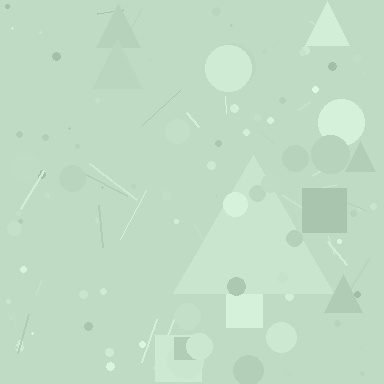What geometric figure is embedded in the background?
A triangle is embedded in the background.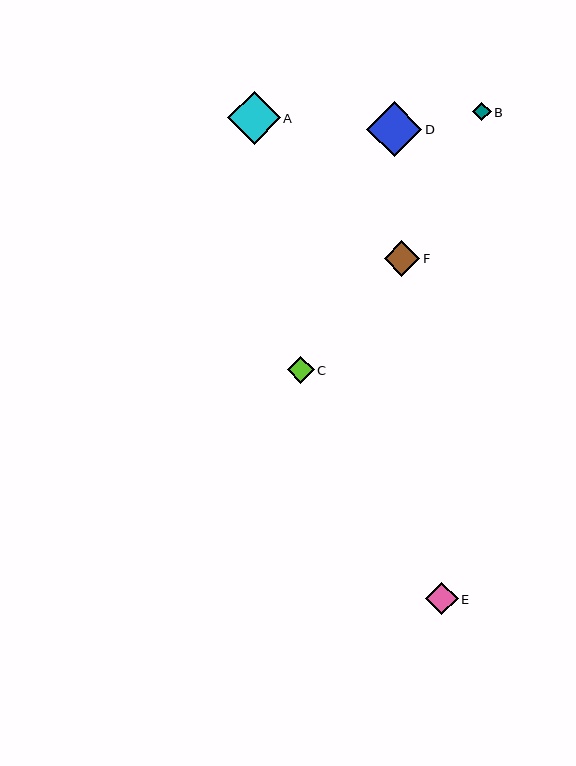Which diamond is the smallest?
Diamond B is the smallest with a size of approximately 19 pixels.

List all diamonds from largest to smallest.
From largest to smallest: D, A, F, E, C, B.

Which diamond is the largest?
Diamond D is the largest with a size of approximately 55 pixels.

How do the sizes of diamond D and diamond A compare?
Diamond D and diamond A are approximately the same size.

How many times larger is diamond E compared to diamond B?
Diamond E is approximately 1.7 times the size of diamond B.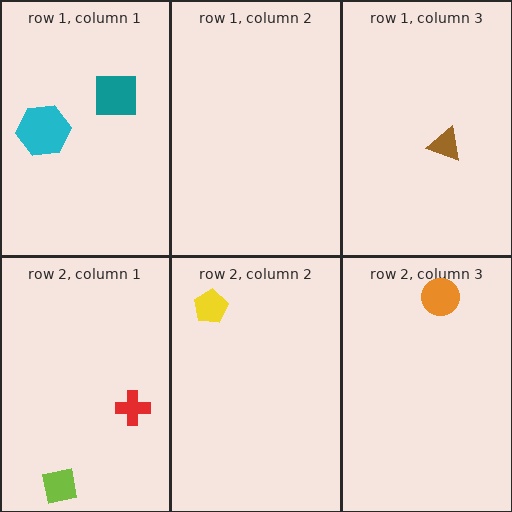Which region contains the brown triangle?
The row 1, column 3 region.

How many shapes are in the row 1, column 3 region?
1.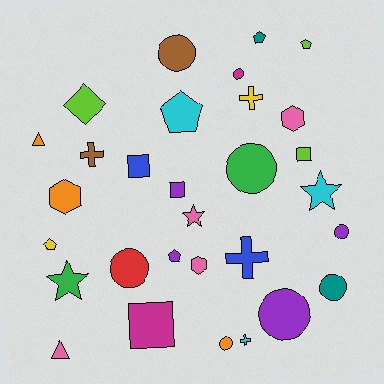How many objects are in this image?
There are 30 objects.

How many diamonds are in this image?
There is 1 diamond.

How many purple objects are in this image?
There are 4 purple objects.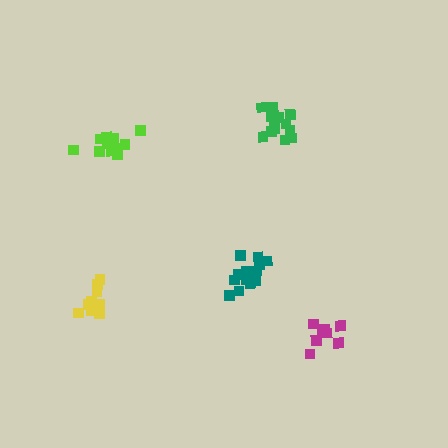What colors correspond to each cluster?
The clusters are colored: magenta, green, yellow, lime, teal.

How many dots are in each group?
Group 1: 8 dots, Group 2: 13 dots, Group 3: 9 dots, Group 4: 12 dots, Group 5: 14 dots (56 total).